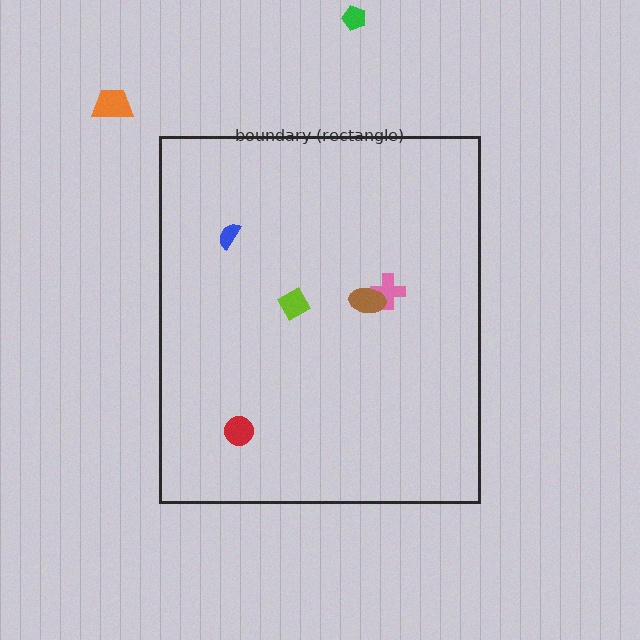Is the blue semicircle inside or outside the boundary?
Inside.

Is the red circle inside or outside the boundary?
Inside.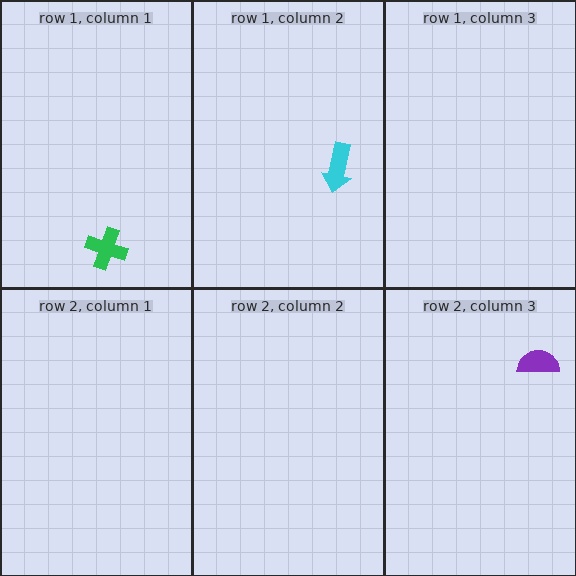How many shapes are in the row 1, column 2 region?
1.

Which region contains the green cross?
The row 1, column 1 region.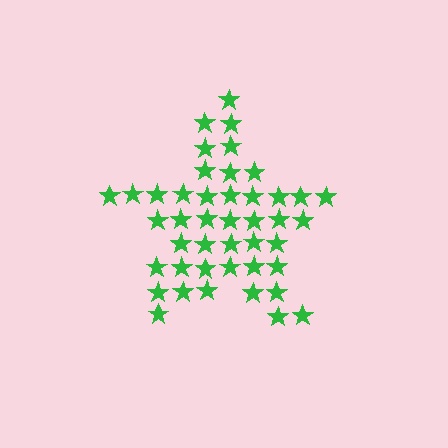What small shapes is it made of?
It is made of small stars.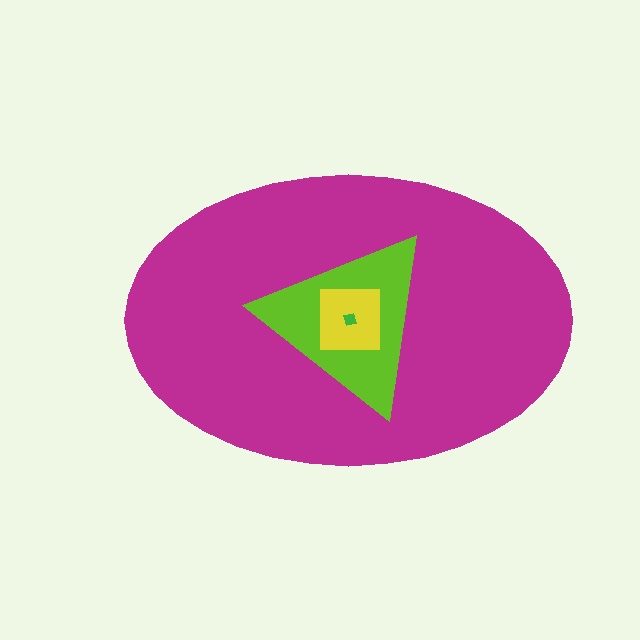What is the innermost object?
The green square.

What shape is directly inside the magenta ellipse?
The lime triangle.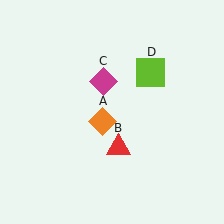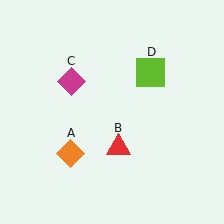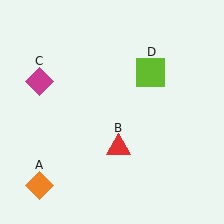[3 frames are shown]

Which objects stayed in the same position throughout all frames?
Red triangle (object B) and lime square (object D) remained stationary.